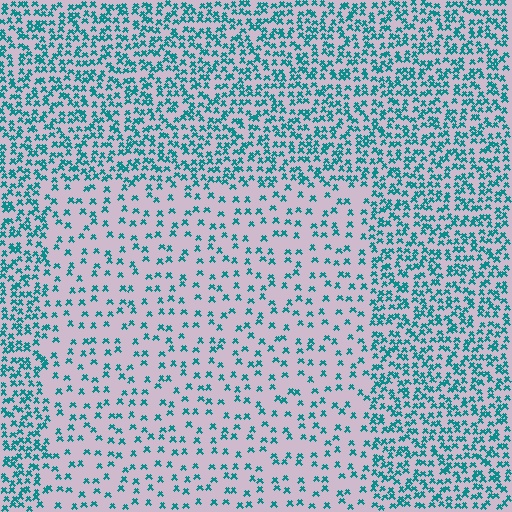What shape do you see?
I see a rectangle.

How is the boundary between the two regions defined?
The boundary is defined by a change in element density (approximately 2.4x ratio). All elements are the same color, size, and shape.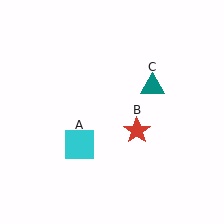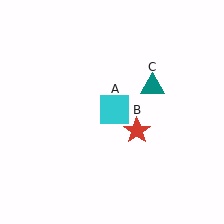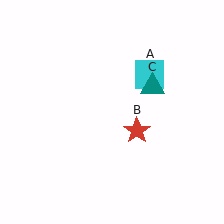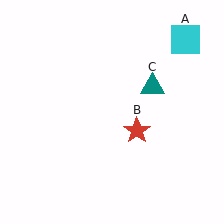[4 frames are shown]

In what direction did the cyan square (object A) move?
The cyan square (object A) moved up and to the right.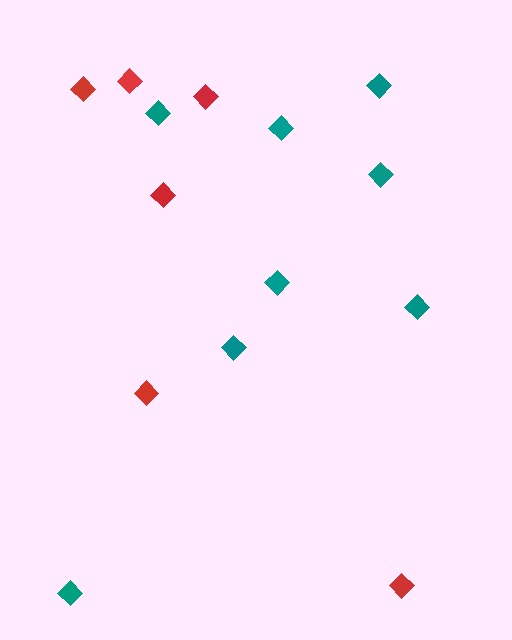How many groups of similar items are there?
There are 2 groups: one group of red diamonds (6) and one group of teal diamonds (8).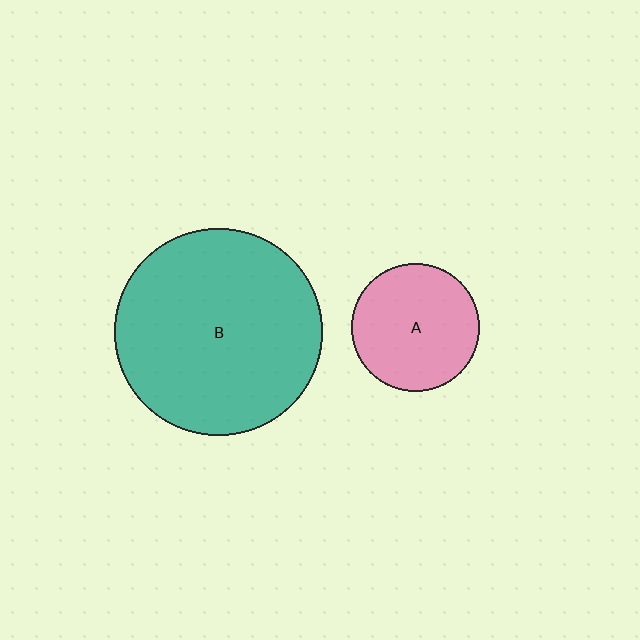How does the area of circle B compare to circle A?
Approximately 2.6 times.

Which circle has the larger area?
Circle B (teal).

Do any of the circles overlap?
No, none of the circles overlap.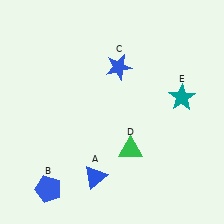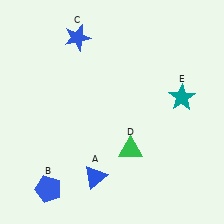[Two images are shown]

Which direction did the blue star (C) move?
The blue star (C) moved left.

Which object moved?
The blue star (C) moved left.